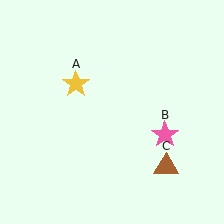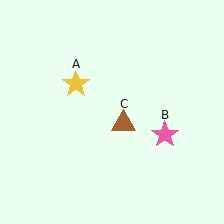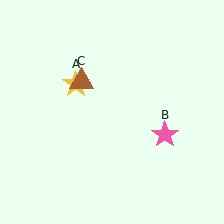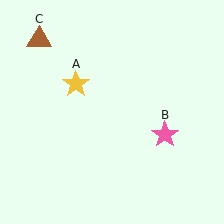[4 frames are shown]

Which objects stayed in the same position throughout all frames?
Yellow star (object A) and pink star (object B) remained stationary.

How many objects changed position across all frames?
1 object changed position: brown triangle (object C).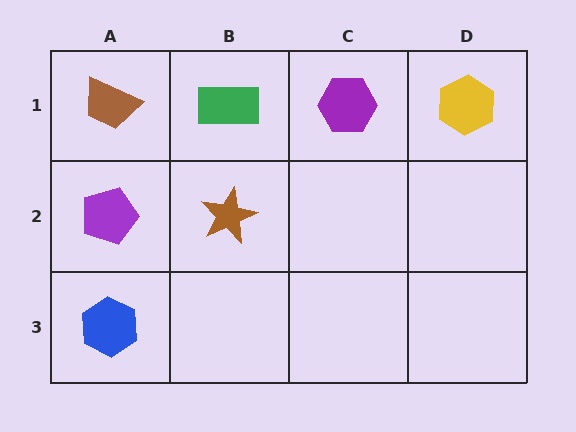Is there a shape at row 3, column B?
No, that cell is empty.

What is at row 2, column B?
A brown star.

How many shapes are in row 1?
4 shapes.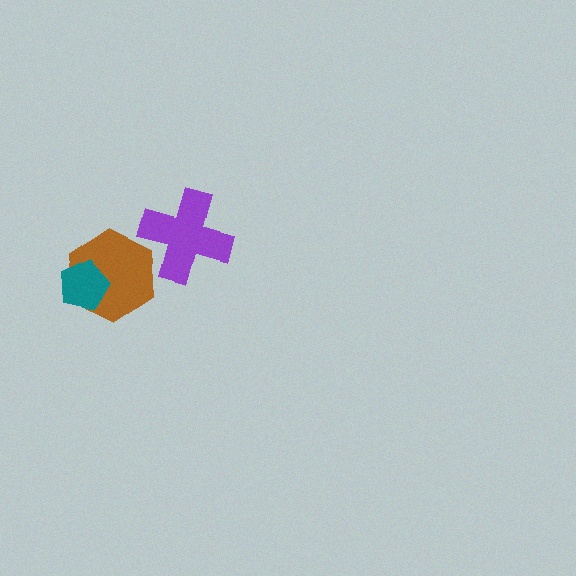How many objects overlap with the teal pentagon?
1 object overlaps with the teal pentagon.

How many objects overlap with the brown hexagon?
2 objects overlap with the brown hexagon.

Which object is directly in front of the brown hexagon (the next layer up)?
The teal pentagon is directly in front of the brown hexagon.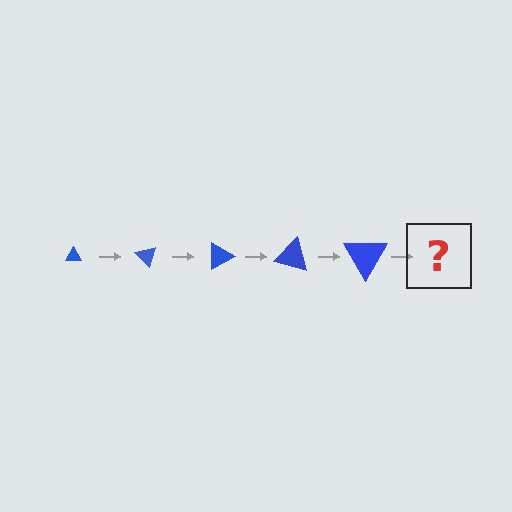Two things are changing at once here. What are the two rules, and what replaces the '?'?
The two rules are that the triangle grows larger each step and it rotates 45 degrees each step. The '?' should be a triangle, larger than the previous one and rotated 225 degrees from the start.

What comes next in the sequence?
The next element should be a triangle, larger than the previous one and rotated 225 degrees from the start.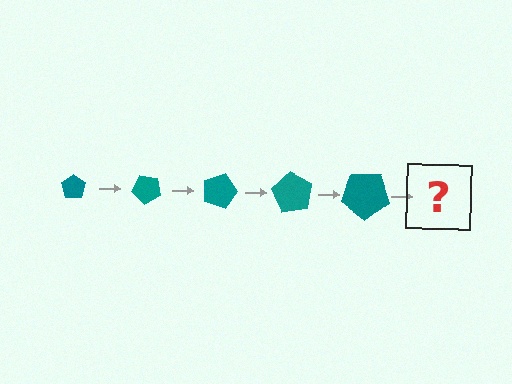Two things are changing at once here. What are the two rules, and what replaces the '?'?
The two rules are that the pentagon grows larger each step and it rotates 45 degrees each step. The '?' should be a pentagon, larger than the previous one and rotated 225 degrees from the start.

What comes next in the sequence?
The next element should be a pentagon, larger than the previous one and rotated 225 degrees from the start.